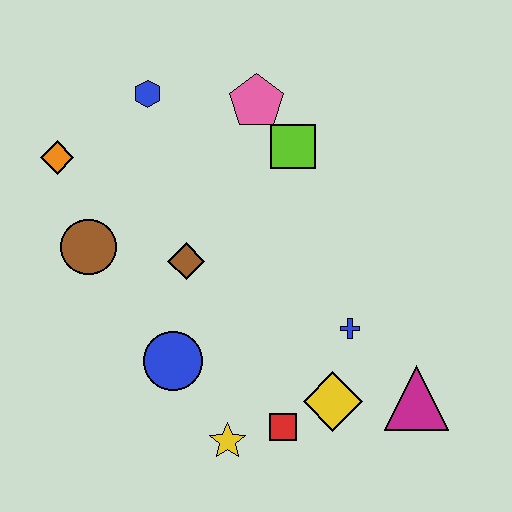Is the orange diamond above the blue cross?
Yes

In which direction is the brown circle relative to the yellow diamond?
The brown circle is to the left of the yellow diamond.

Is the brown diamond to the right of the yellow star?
No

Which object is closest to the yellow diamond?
The red square is closest to the yellow diamond.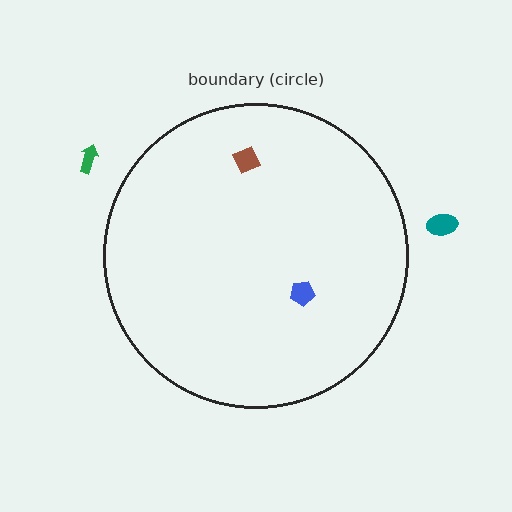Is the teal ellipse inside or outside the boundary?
Outside.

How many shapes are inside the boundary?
2 inside, 2 outside.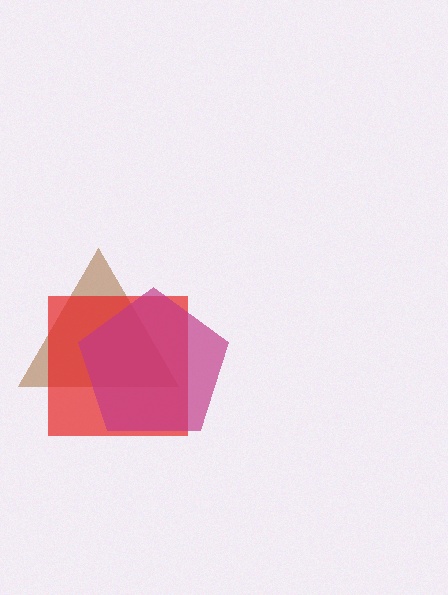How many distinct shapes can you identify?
There are 3 distinct shapes: a brown triangle, a red square, a magenta pentagon.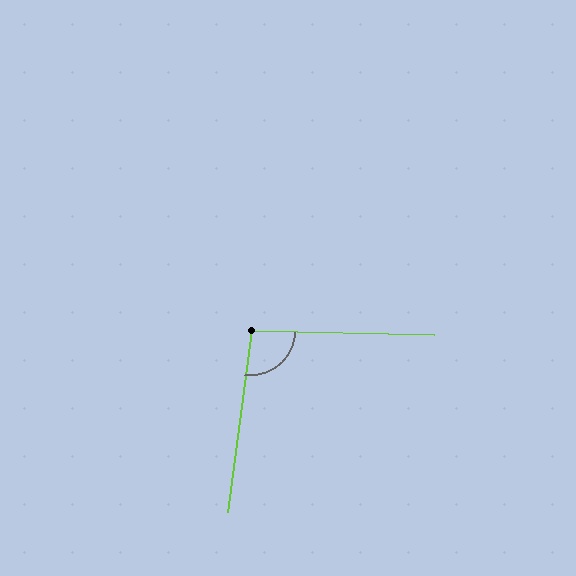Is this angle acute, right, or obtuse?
It is obtuse.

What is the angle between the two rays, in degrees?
Approximately 96 degrees.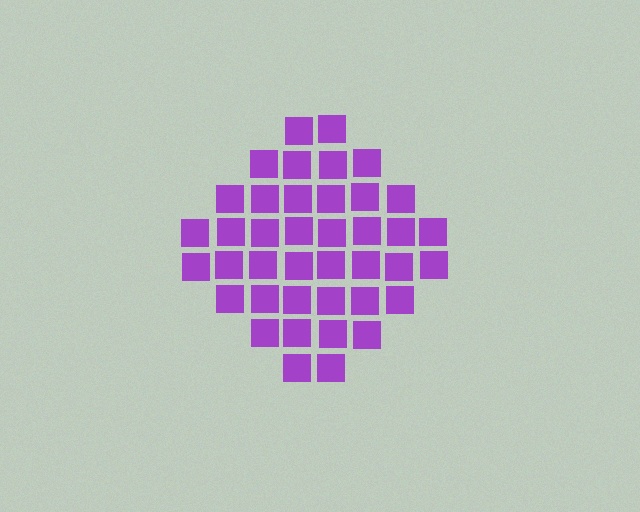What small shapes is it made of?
It is made of small squares.